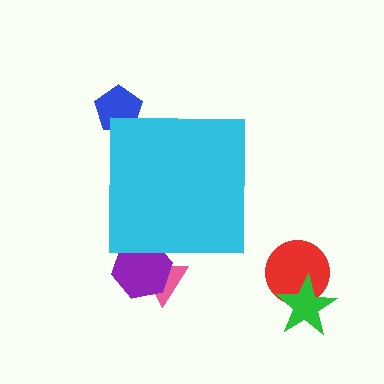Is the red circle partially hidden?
No, the red circle is fully visible.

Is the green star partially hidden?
No, the green star is fully visible.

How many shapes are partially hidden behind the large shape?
3 shapes are partially hidden.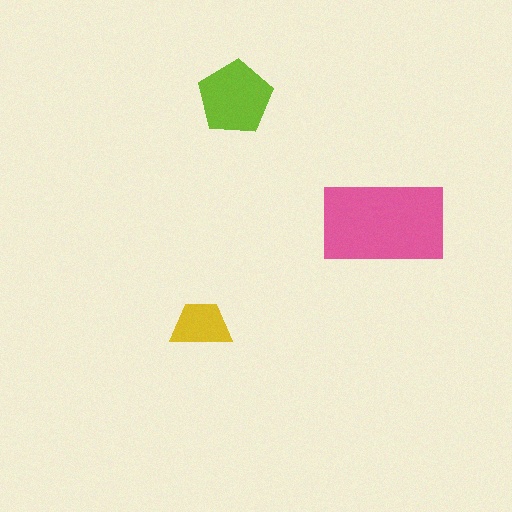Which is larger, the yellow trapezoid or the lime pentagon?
The lime pentagon.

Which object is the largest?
The pink rectangle.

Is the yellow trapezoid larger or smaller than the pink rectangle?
Smaller.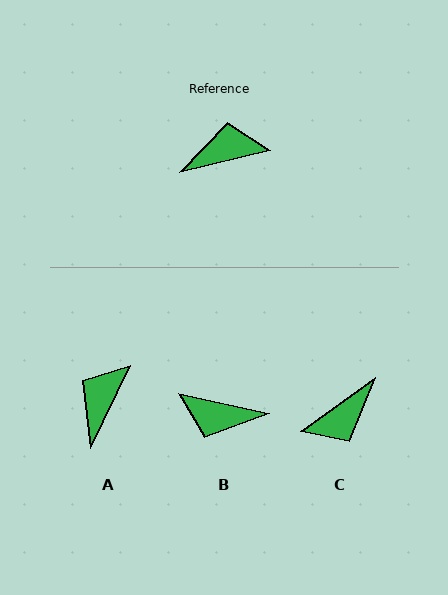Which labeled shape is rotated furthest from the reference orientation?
C, about 158 degrees away.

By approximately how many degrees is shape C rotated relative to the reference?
Approximately 158 degrees clockwise.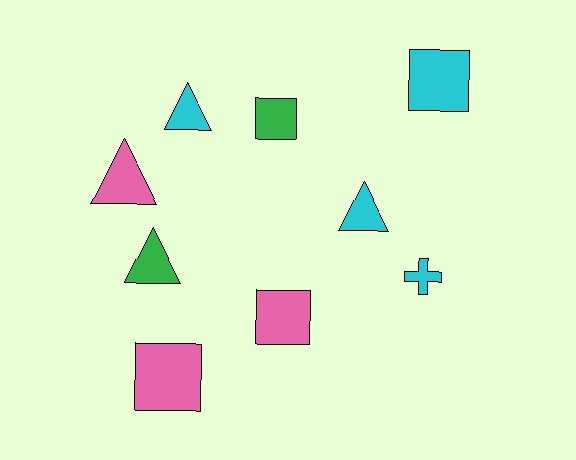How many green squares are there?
There is 1 green square.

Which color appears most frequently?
Cyan, with 4 objects.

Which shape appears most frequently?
Triangle, with 4 objects.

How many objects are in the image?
There are 9 objects.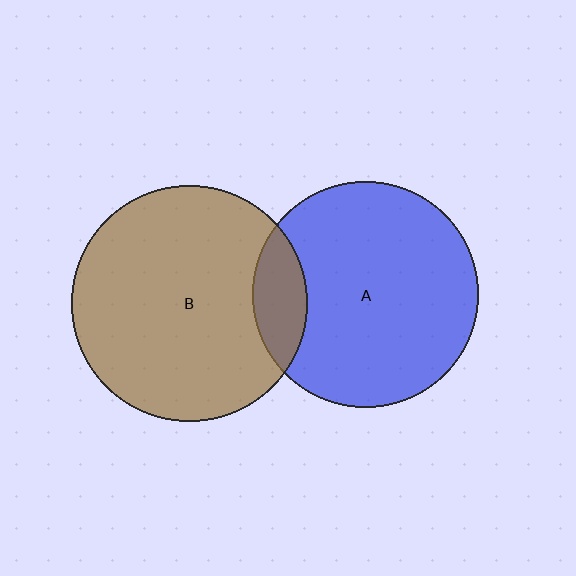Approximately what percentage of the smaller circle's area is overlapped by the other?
Approximately 15%.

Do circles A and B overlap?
Yes.